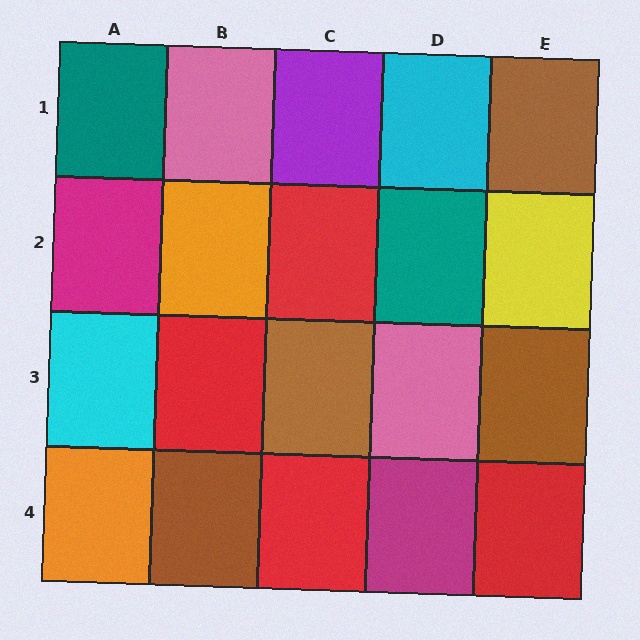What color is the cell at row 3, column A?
Cyan.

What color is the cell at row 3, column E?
Brown.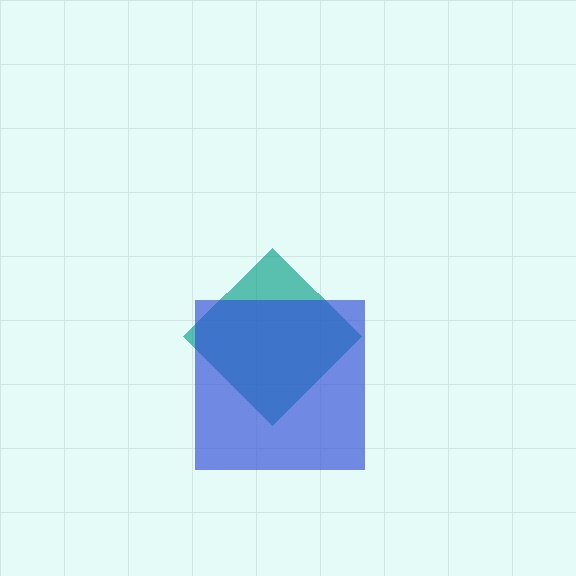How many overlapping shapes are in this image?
There are 2 overlapping shapes in the image.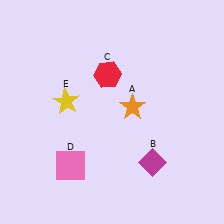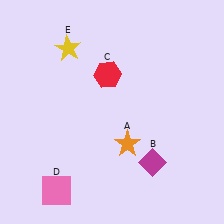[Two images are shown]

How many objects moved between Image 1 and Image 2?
3 objects moved between the two images.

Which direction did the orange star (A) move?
The orange star (A) moved down.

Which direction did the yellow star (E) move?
The yellow star (E) moved up.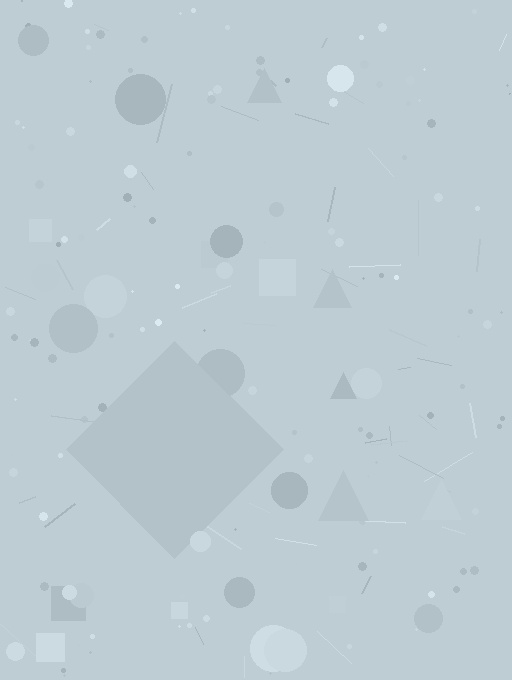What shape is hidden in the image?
A diamond is hidden in the image.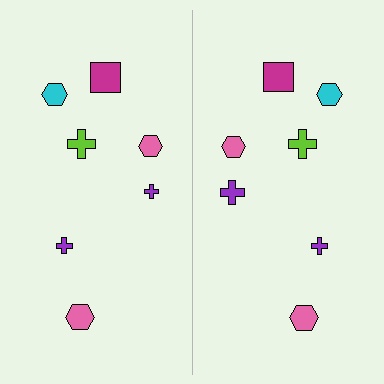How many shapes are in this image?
There are 14 shapes in this image.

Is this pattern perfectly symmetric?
No, the pattern is not perfectly symmetric. The purple cross on the right side has a different size than its mirror counterpart.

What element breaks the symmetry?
The purple cross on the right side has a different size than its mirror counterpart.